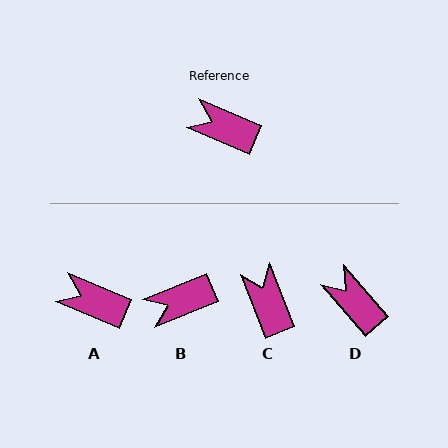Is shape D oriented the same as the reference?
No, it is off by about 26 degrees.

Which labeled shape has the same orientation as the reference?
A.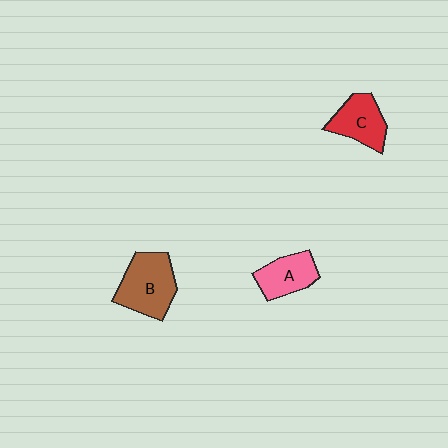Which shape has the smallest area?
Shape A (pink).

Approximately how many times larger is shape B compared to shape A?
Approximately 1.5 times.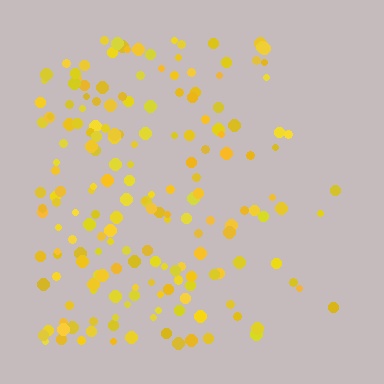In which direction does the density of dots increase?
From right to left, with the left side densest.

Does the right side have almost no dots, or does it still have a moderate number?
Still a moderate number, just noticeably fewer than the left.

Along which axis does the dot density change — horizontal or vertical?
Horizontal.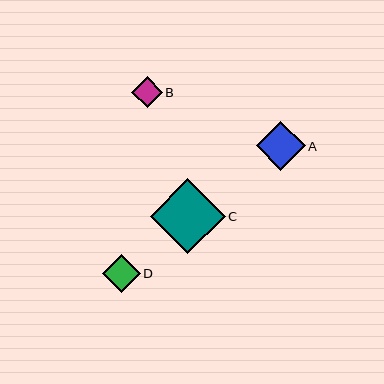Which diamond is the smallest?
Diamond B is the smallest with a size of approximately 31 pixels.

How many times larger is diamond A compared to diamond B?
Diamond A is approximately 1.6 times the size of diamond B.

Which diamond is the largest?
Diamond C is the largest with a size of approximately 75 pixels.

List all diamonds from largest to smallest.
From largest to smallest: C, A, D, B.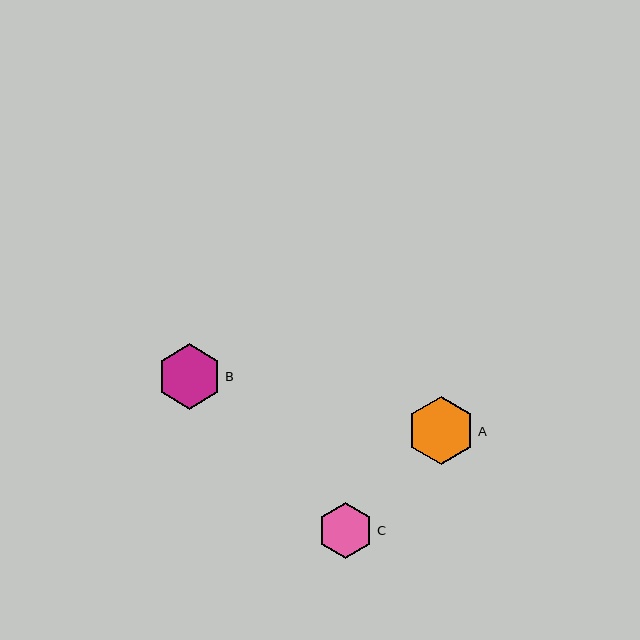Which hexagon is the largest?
Hexagon A is the largest with a size of approximately 68 pixels.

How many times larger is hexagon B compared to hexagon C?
Hexagon B is approximately 1.2 times the size of hexagon C.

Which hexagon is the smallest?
Hexagon C is the smallest with a size of approximately 56 pixels.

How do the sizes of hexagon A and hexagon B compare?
Hexagon A and hexagon B are approximately the same size.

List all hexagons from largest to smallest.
From largest to smallest: A, B, C.